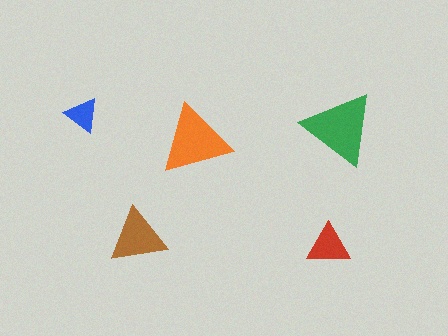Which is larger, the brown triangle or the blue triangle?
The brown one.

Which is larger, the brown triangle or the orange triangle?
The orange one.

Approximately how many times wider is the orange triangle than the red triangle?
About 1.5 times wider.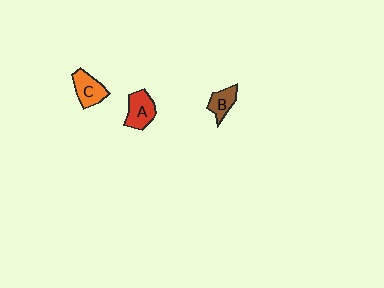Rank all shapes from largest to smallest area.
From largest to smallest: A (red), C (orange), B (brown).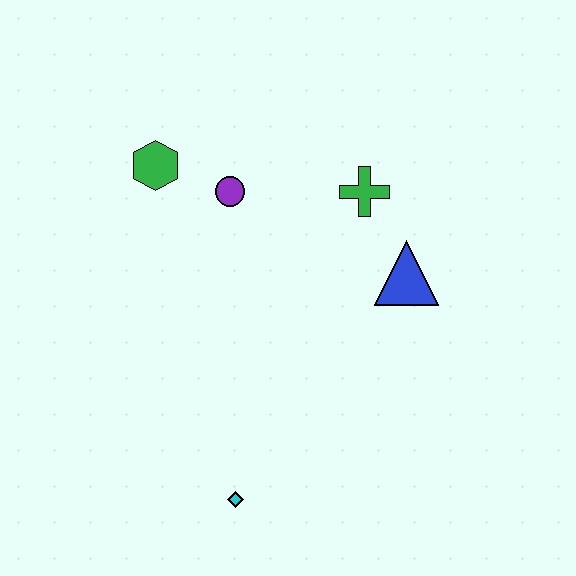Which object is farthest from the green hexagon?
The cyan diamond is farthest from the green hexagon.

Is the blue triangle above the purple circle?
No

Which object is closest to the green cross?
The blue triangle is closest to the green cross.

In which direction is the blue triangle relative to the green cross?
The blue triangle is below the green cross.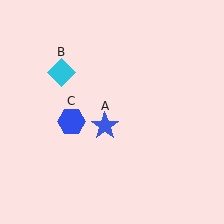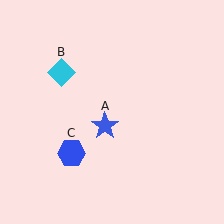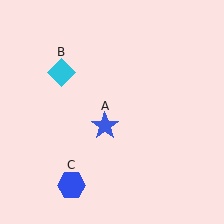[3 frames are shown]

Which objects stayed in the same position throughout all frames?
Blue star (object A) and cyan diamond (object B) remained stationary.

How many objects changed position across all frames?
1 object changed position: blue hexagon (object C).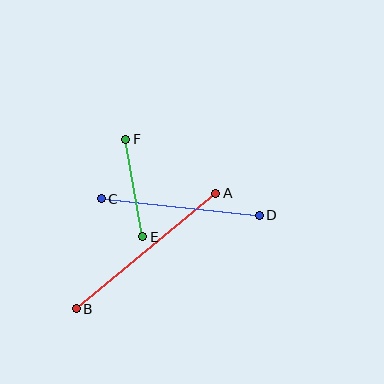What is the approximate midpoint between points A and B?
The midpoint is at approximately (146, 251) pixels.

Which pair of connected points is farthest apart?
Points A and B are farthest apart.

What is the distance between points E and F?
The distance is approximately 99 pixels.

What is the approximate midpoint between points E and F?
The midpoint is at approximately (134, 188) pixels.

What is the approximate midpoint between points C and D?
The midpoint is at approximately (180, 207) pixels.